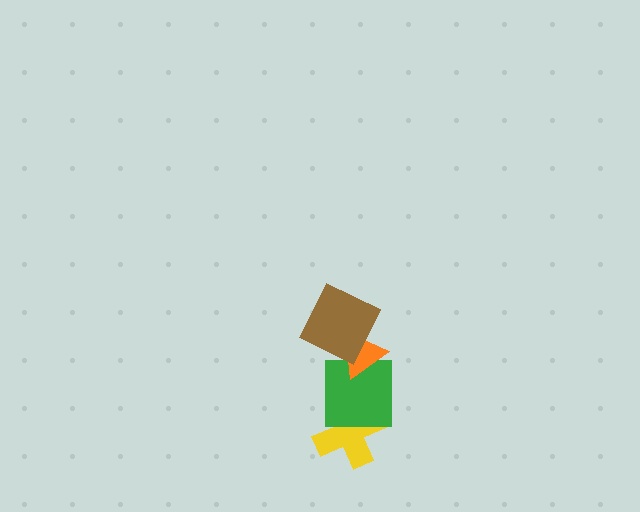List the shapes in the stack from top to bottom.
From top to bottom: the brown square, the orange triangle, the green square, the yellow cross.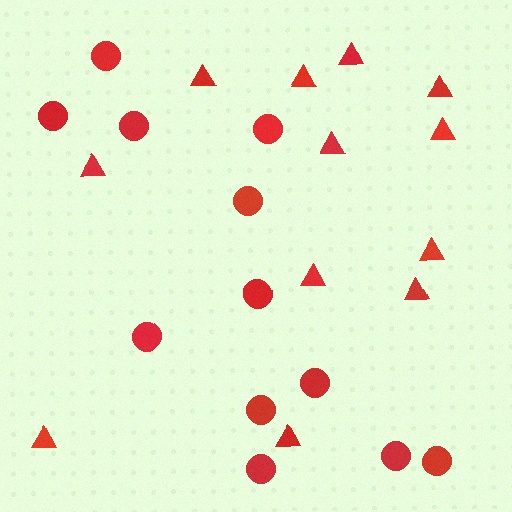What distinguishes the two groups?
There are 2 groups: one group of triangles (12) and one group of circles (12).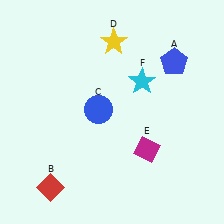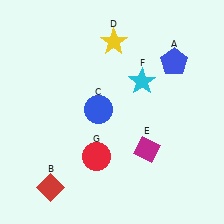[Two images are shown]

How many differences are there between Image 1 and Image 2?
There is 1 difference between the two images.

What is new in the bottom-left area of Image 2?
A red circle (G) was added in the bottom-left area of Image 2.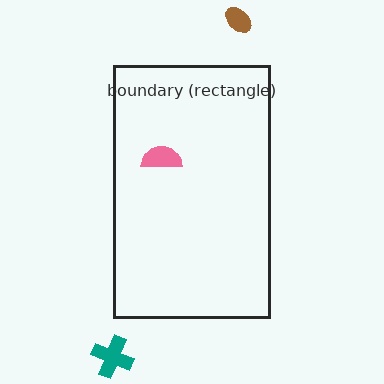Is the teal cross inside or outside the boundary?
Outside.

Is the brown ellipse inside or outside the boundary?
Outside.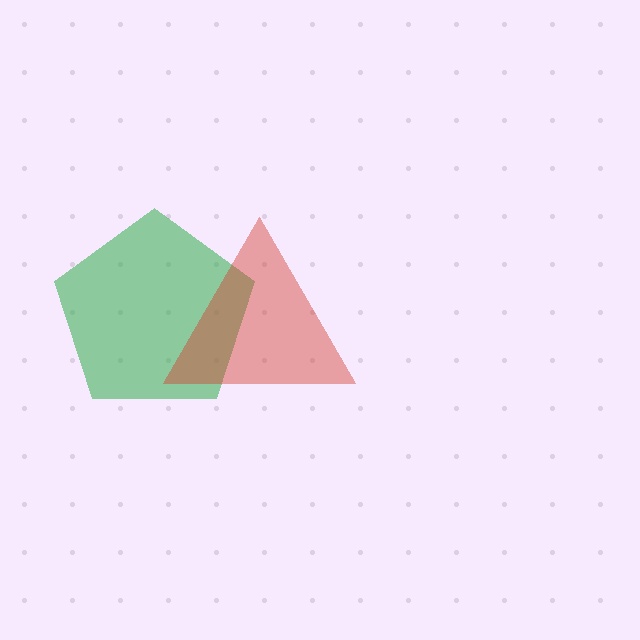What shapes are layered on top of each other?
The layered shapes are: a green pentagon, a red triangle.